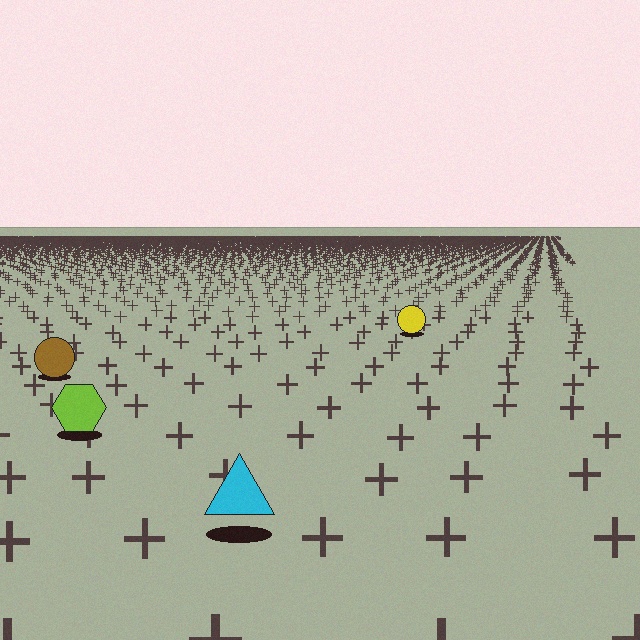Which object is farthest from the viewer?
The yellow circle is farthest from the viewer. It appears smaller and the ground texture around it is denser.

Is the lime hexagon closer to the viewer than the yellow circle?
Yes. The lime hexagon is closer — you can tell from the texture gradient: the ground texture is coarser near it.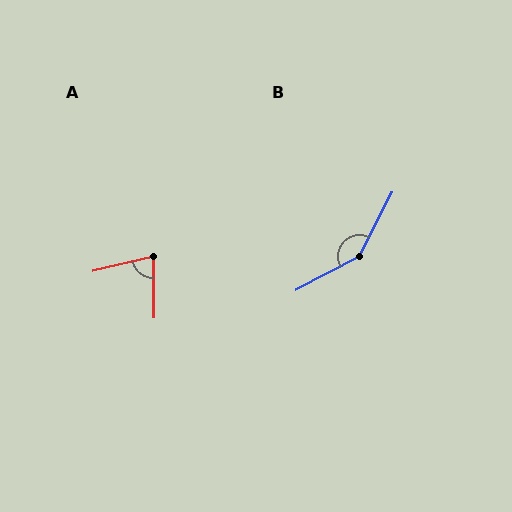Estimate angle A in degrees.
Approximately 76 degrees.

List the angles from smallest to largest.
A (76°), B (144°).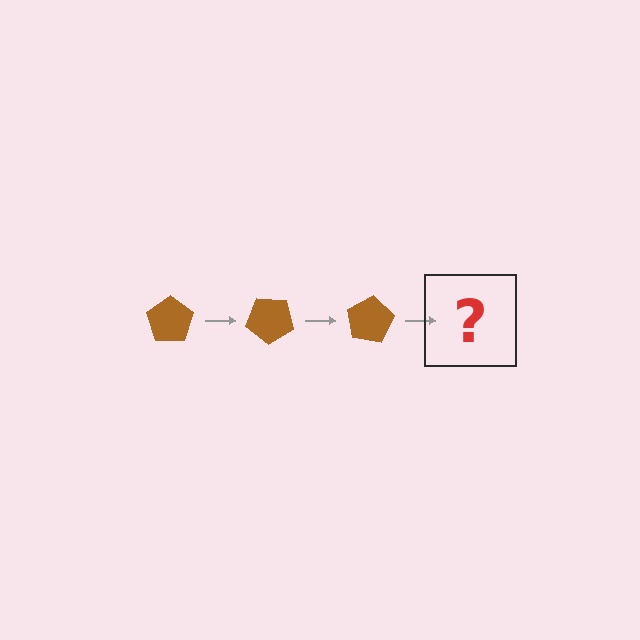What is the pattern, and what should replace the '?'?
The pattern is that the pentagon rotates 40 degrees each step. The '?' should be a brown pentagon rotated 120 degrees.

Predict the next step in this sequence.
The next step is a brown pentagon rotated 120 degrees.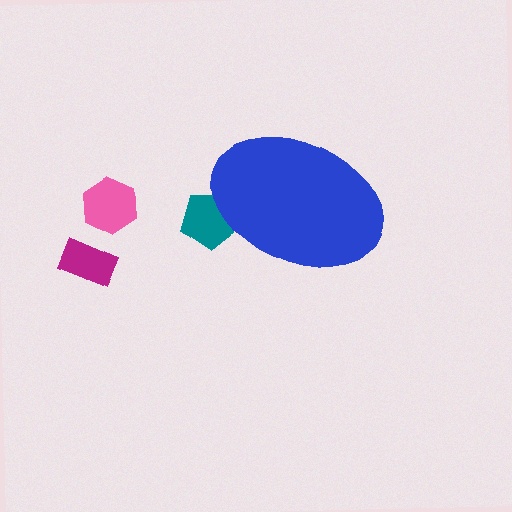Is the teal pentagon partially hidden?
Yes, the teal pentagon is partially hidden behind the blue ellipse.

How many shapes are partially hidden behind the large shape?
1 shape is partially hidden.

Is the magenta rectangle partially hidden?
No, the magenta rectangle is fully visible.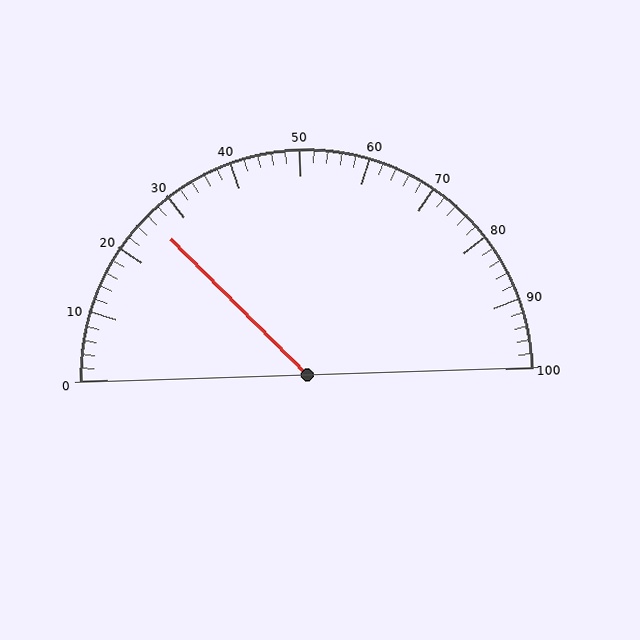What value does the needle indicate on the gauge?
The needle indicates approximately 26.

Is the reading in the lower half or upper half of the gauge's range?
The reading is in the lower half of the range (0 to 100).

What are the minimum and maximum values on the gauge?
The gauge ranges from 0 to 100.